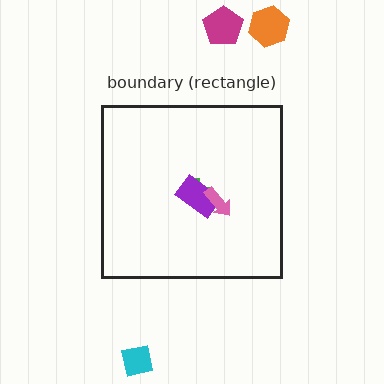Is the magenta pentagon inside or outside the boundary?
Outside.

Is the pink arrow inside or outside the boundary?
Inside.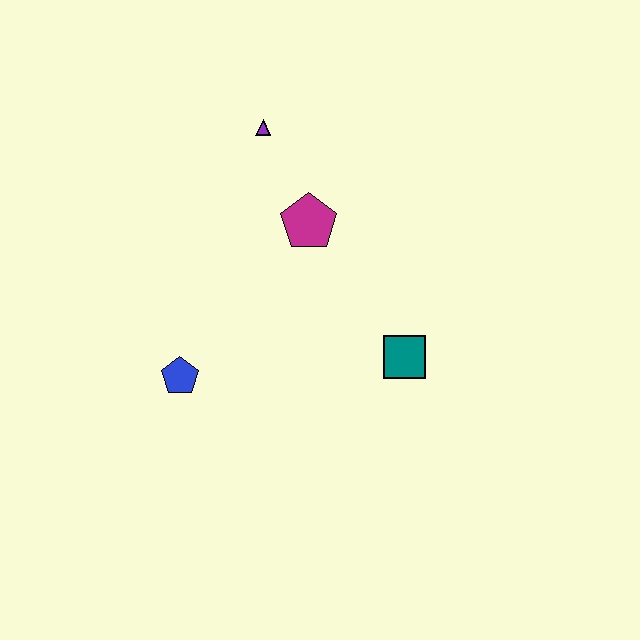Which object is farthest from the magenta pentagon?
The blue pentagon is farthest from the magenta pentagon.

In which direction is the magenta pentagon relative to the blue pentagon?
The magenta pentagon is above the blue pentagon.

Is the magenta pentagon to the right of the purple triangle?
Yes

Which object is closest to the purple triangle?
The magenta pentagon is closest to the purple triangle.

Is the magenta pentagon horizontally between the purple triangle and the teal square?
Yes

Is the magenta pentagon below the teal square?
No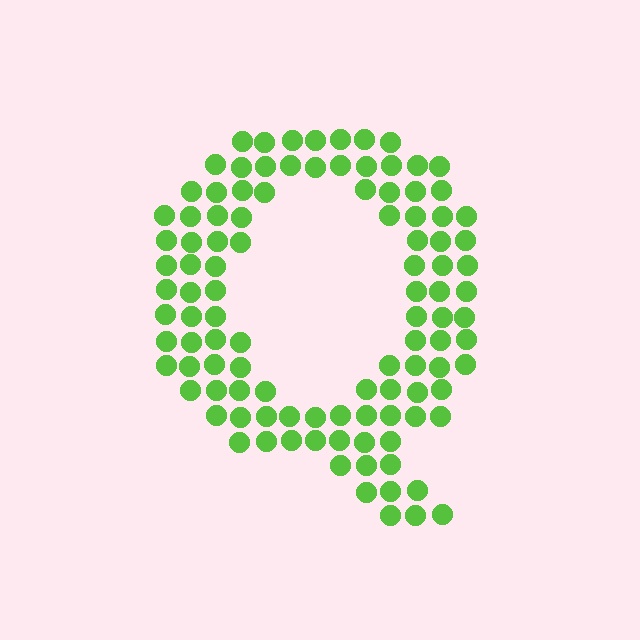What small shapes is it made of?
It is made of small circles.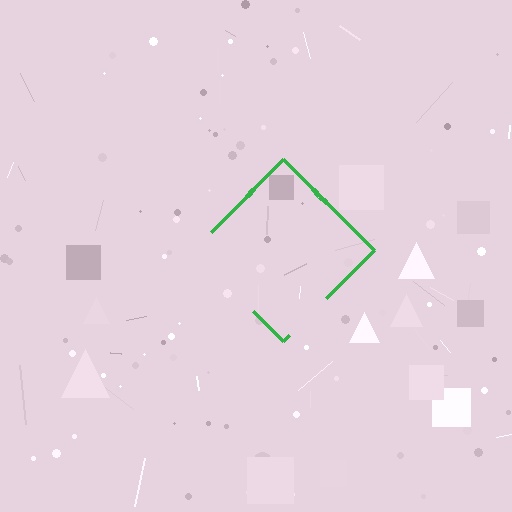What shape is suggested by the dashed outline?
The dashed outline suggests a diamond.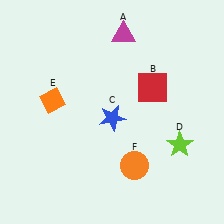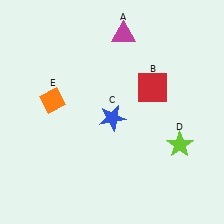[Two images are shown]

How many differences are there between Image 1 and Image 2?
There is 1 difference between the two images.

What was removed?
The orange circle (F) was removed in Image 2.